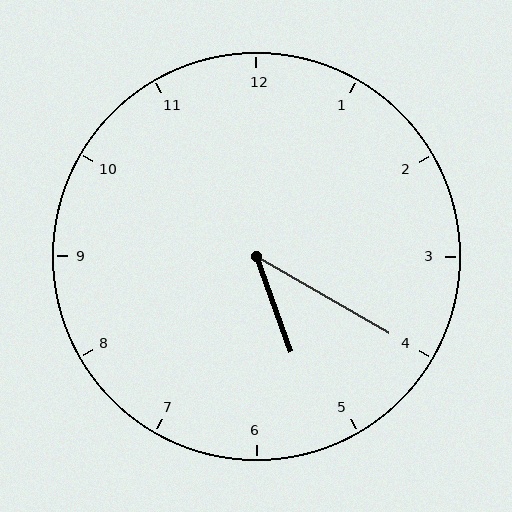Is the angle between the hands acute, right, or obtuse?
It is acute.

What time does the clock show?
5:20.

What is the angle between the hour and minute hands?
Approximately 40 degrees.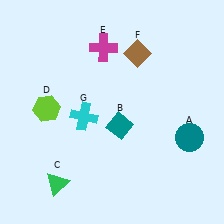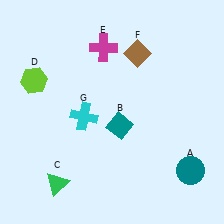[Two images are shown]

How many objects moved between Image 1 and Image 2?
2 objects moved between the two images.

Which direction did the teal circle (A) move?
The teal circle (A) moved down.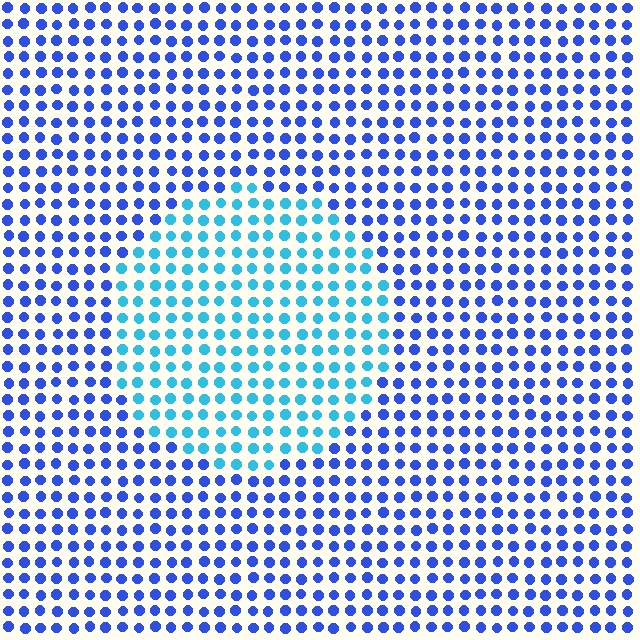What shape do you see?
I see a circle.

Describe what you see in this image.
The image is filled with small blue elements in a uniform arrangement. A circle-shaped region is visible where the elements are tinted to a slightly different hue, forming a subtle color boundary.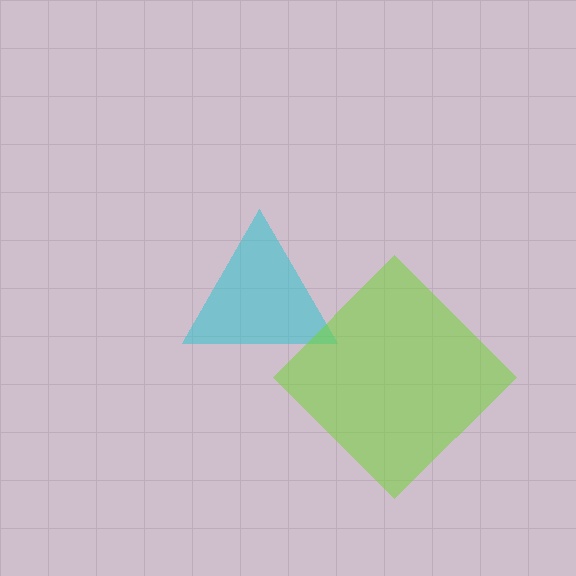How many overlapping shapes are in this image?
There are 2 overlapping shapes in the image.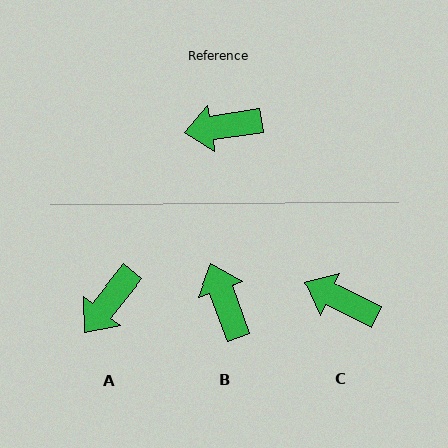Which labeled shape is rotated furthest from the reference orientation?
B, about 79 degrees away.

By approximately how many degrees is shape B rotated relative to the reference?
Approximately 79 degrees clockwise.